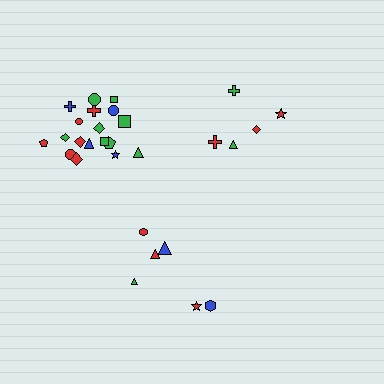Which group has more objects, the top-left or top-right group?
The top-left group.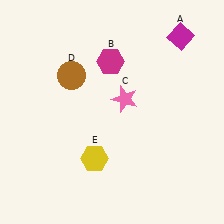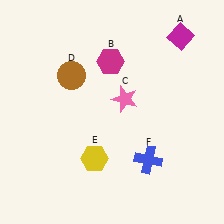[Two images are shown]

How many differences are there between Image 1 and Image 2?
There is 1 difference between the two images.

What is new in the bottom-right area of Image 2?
A blue cross (F) was added in the bottom-right area of Image 2.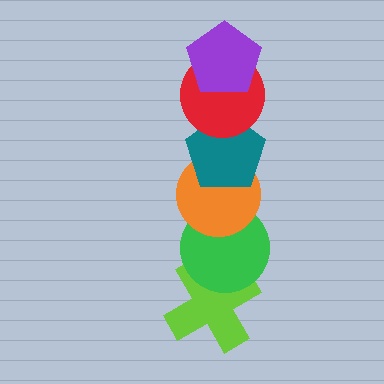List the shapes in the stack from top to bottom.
From top to bottom: the purple pentagon, the red circle, the teal pentagon, the orange circle, the green circle, the lime cross.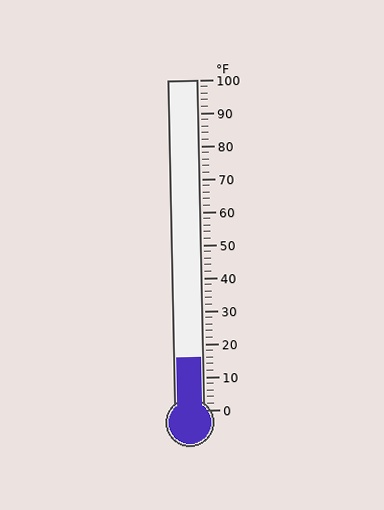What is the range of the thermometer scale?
The thermometer scale ranges from 0°F to 100°F.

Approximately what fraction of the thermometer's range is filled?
The thermometer is filled to approximately 15% of its range.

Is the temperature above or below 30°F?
The temperature is below 30°F.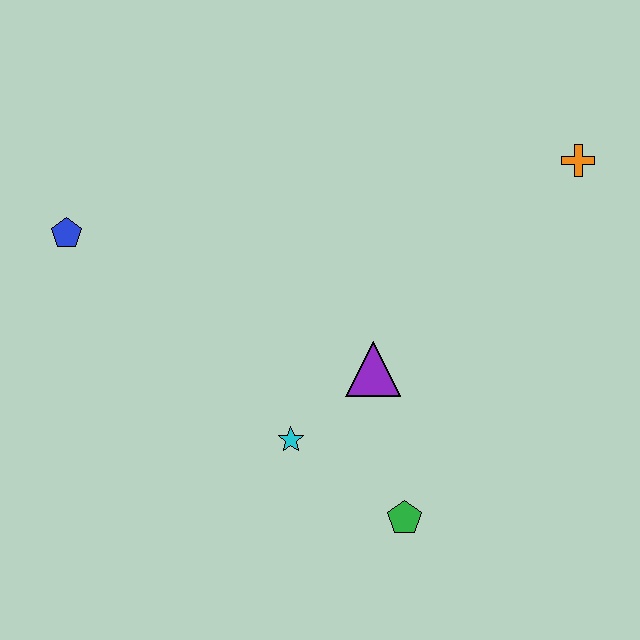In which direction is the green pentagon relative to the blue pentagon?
The green pentagon is to the right of the blue pentagon.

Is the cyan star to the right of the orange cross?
No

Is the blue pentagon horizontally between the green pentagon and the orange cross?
No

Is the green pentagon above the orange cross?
No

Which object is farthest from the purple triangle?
The blue pentagon is farthest from the purple triangle.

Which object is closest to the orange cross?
The purple triangle is closest to the orange cross.